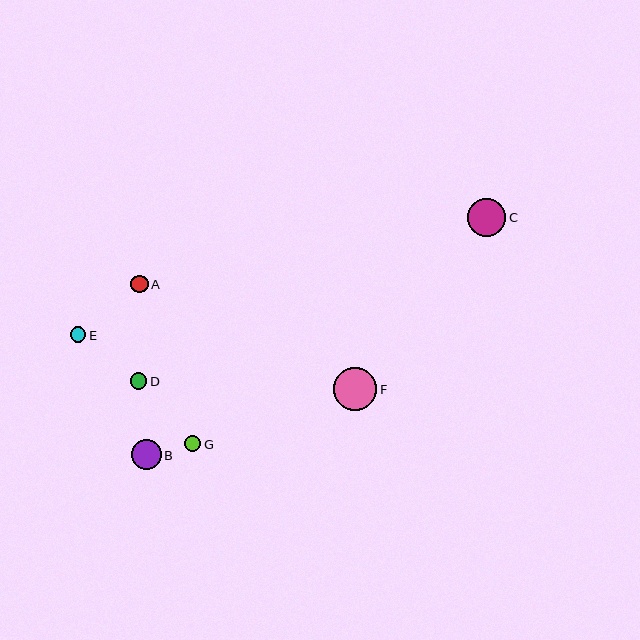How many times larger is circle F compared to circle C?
Circle F is approximately 1.1 times the size of circle C.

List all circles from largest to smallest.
From largest to smallest: F, C, B, A, D, G, E.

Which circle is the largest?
Circle F is the largest with a size of approximately 43 pixels.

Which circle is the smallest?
Circle E is the smallest with a size of approximately 16 pixels.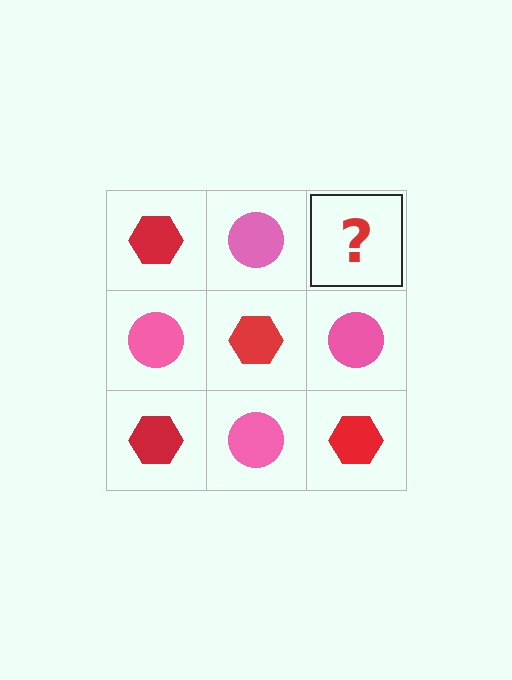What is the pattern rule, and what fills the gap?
The rule is that it alternates red hexagon and pink circle in a checkerboard pattern. The gap should be filled with a red hexagon.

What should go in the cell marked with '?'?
The missing cell should contain a red hexagon.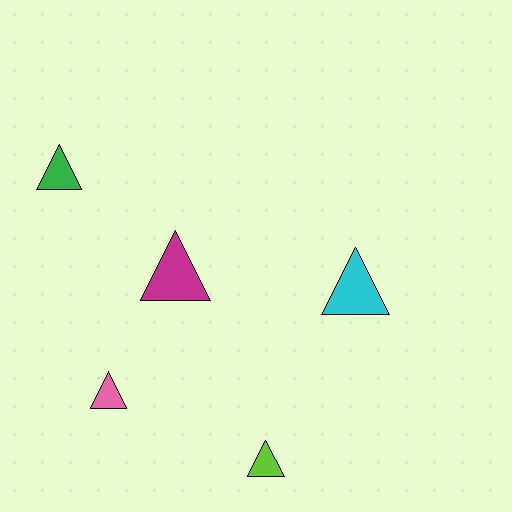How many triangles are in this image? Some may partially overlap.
There are 5 triangles.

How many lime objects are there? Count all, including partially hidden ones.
There is 1 lime object.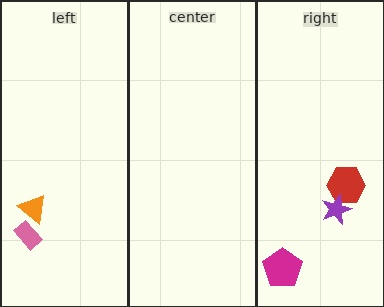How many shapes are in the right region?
3.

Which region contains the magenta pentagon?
The right region.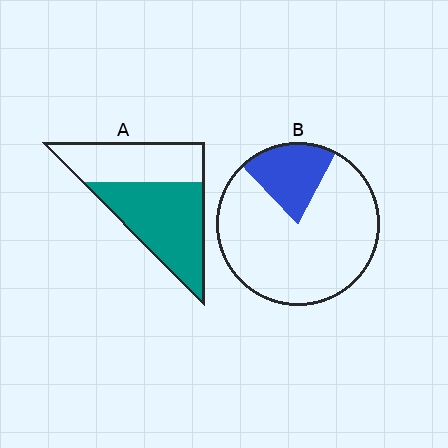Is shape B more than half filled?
No.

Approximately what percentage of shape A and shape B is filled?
A is approximately 55% and B is approximately 20%.